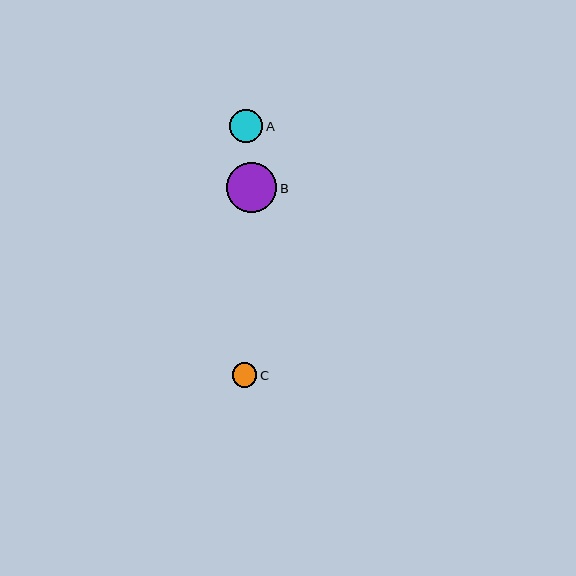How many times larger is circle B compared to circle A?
Circle B is approximately 1.5 times the size of circle A.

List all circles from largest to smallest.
From largest to smallest: B, A, C.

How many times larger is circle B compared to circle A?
Circle B is approximately 1.5 times the size of circle A.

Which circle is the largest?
Circle B is the largest with a size of approximately 50 pixels.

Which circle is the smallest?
Circle C is the smallest with a size of approximately 25 pixels.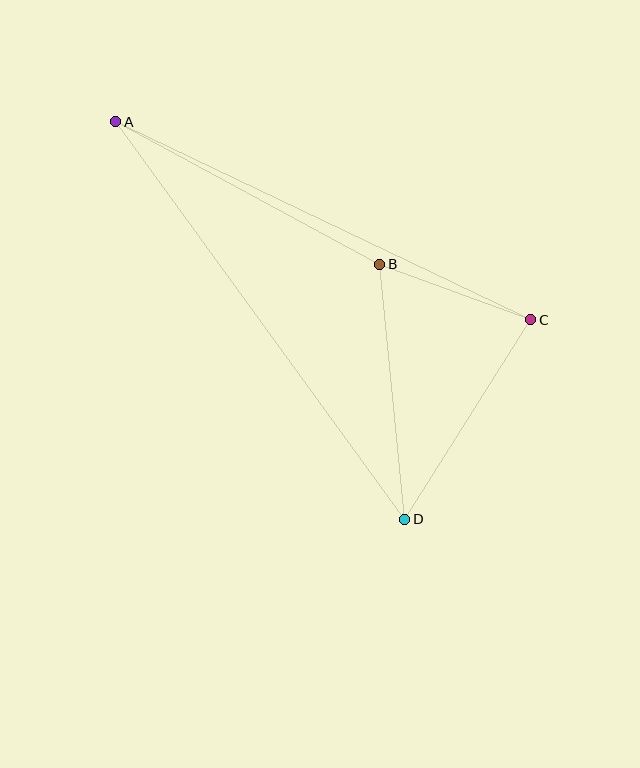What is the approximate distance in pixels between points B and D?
The distance between B and D is approximately 256 pixels.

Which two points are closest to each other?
Points B and C are closest to each other.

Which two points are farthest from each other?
Points A and D are farthest from each other.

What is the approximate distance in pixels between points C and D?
The distance between C and D is approximately 236 pixels.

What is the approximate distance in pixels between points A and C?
The distance between A and C is approximately 460 pixels.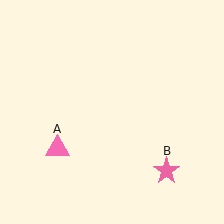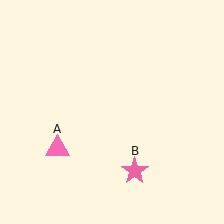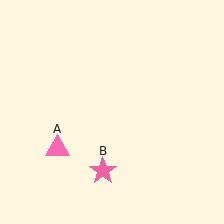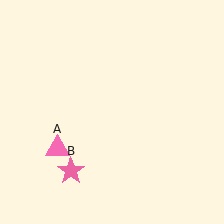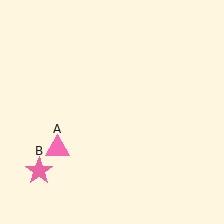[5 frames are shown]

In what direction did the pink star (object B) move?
The pink star (object B) moved left.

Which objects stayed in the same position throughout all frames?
Pink triangle (object A) remained stationary.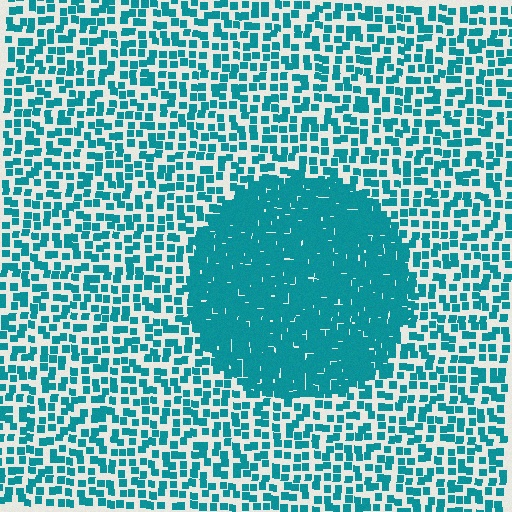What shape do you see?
I see a circle.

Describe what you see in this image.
The image contains small teal elements arranged at two different densities. A circle-shaped region is visible where the elements are more densely packed than the surrounding area.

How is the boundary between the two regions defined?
The boundary is defined by a change in element density (approximately 2.6x ratio). All elements are the same color, size, and shape.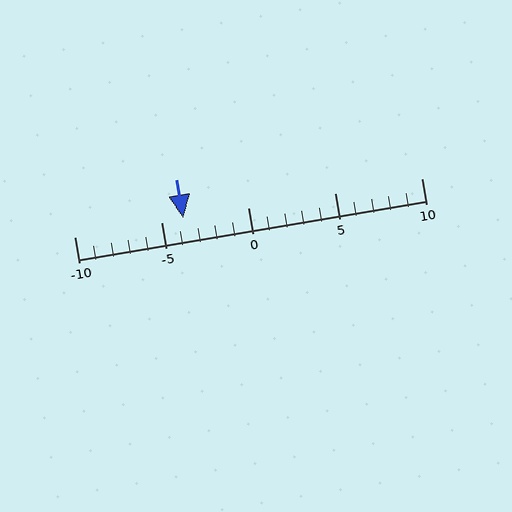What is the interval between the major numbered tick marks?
The major tick marks are spaced 5 units apart.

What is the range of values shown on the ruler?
The ruler shows values from -10 to 10.